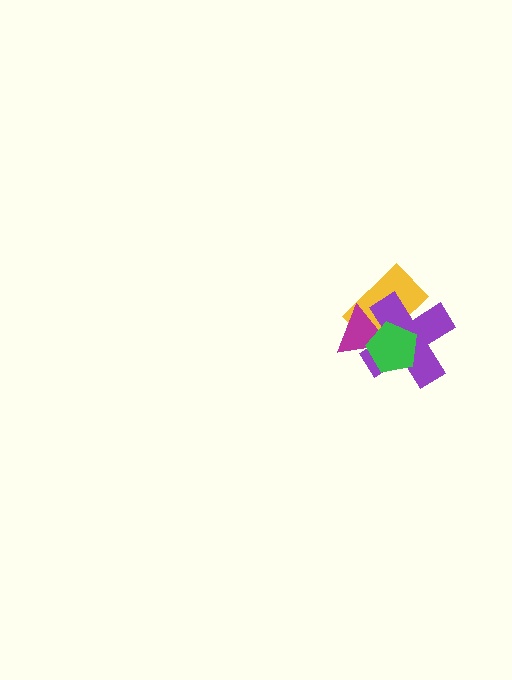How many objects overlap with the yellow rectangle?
3 objects overlap with the yellow rectangle.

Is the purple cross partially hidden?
Yes, it is partially covered by another shape.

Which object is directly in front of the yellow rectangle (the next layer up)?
The purple cross is directly in front of the yellow rectangle.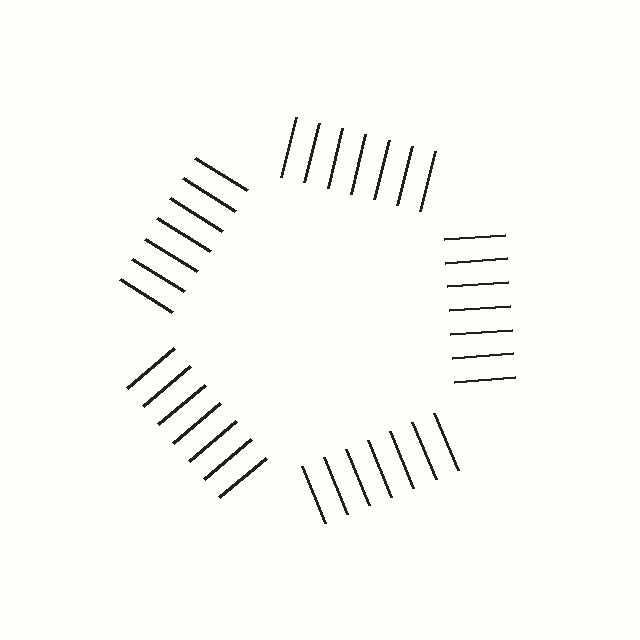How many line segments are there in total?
35 — 7 along each of the 5 edges.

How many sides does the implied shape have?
5 sides — the line-ends trace a pentagon.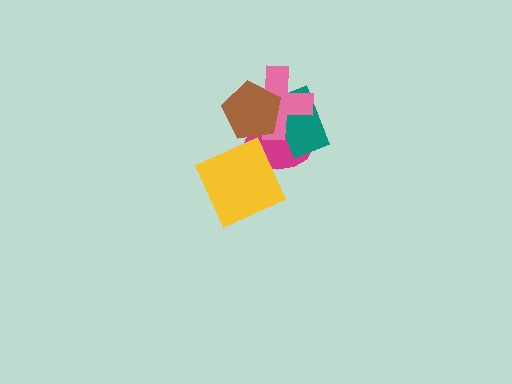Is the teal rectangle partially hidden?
Yes, it is partially covered by another shape.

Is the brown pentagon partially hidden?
No, no other shape covers it.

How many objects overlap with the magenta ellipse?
4 objects overlap with the magenta ellipse.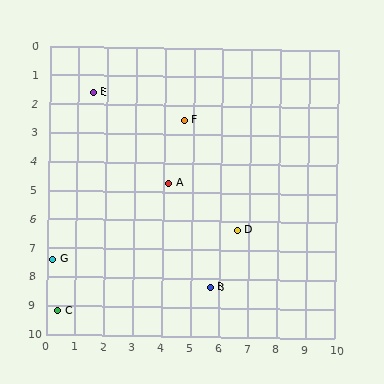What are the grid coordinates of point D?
Point D is at approximately (6.6, 6.3).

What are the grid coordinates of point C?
Point C is at approximately (0.4, 9.2).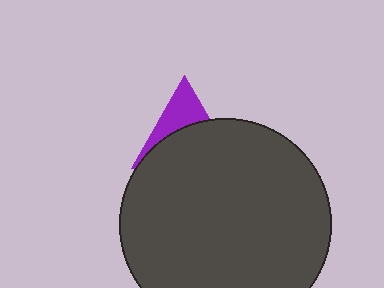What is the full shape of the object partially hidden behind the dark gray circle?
The partially hidden object is a purple triangle.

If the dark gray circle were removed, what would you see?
You would see the complete purple triangle.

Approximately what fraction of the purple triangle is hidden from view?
Roughly 63% of the purple triangle is hidden behind the dark gray circle.